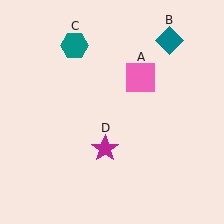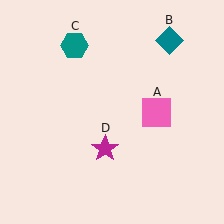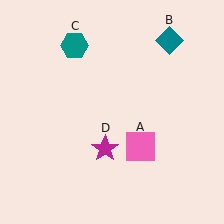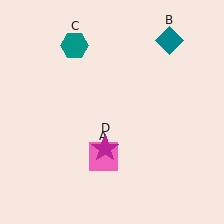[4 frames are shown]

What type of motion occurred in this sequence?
The pink square (object A) rotated clockwise around the center of the scene.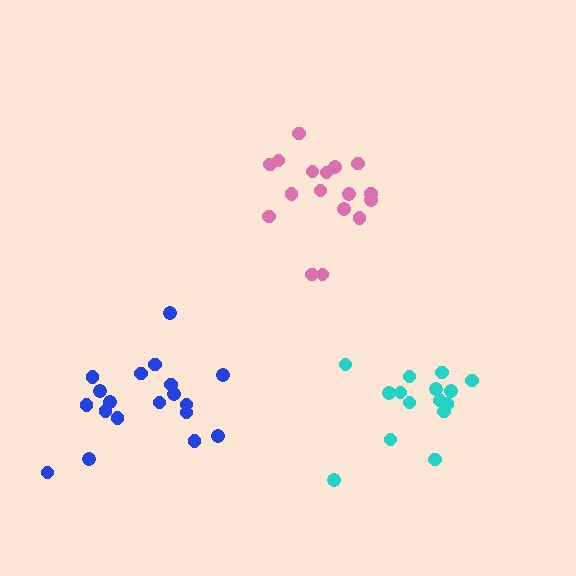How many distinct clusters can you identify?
There are 3 distinct clusters.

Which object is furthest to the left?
The blue cluster is leftmost.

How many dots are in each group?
Group 1: 19 dots, Group 2: 17 dots, Group 3: 15 dots (51 total).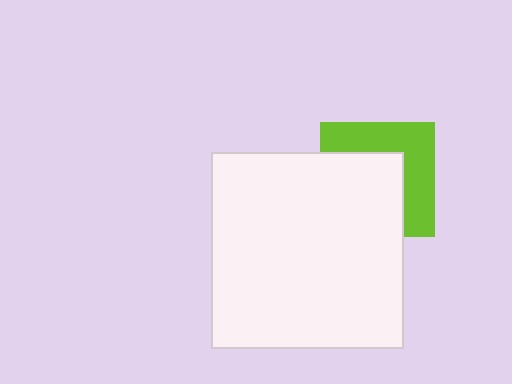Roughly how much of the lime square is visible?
About half of it is visible (roughly 46%).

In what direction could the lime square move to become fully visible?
The lime square could move toward the upper-right. That would shift it out from behind the white rectangle entirely.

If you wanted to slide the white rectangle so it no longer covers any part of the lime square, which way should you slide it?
Slide it toward the lower-left — that is the most direct way to separate the two shapes.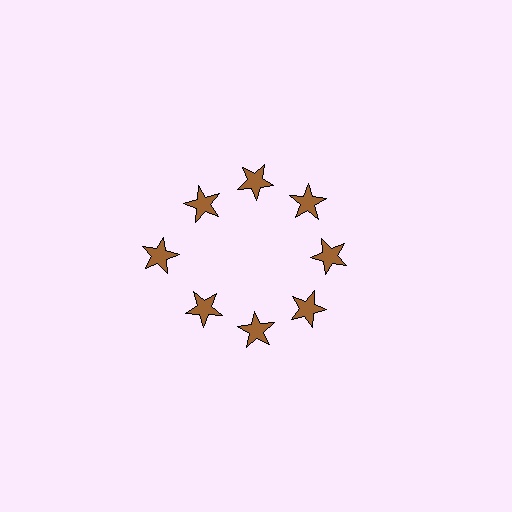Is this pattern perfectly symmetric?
No. The 8 brown stars are arranged in a ring, but one element near the 9 o'clock position is pushed outward from the center, breaking the 8-fold rotational symmetry.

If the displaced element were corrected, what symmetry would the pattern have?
It would have 8-fold rotational symmetry — the pattern would map onto itself every 45 degrees.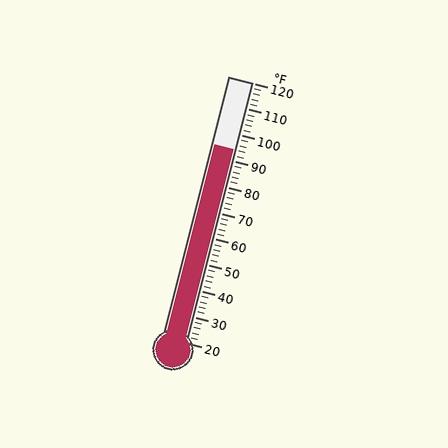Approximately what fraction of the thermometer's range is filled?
The thermometer is filled to approximately 75% of its range.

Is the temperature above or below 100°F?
The temperature is below 100°F.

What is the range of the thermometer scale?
The thermometer scale ranges from 20°F to 120°F.